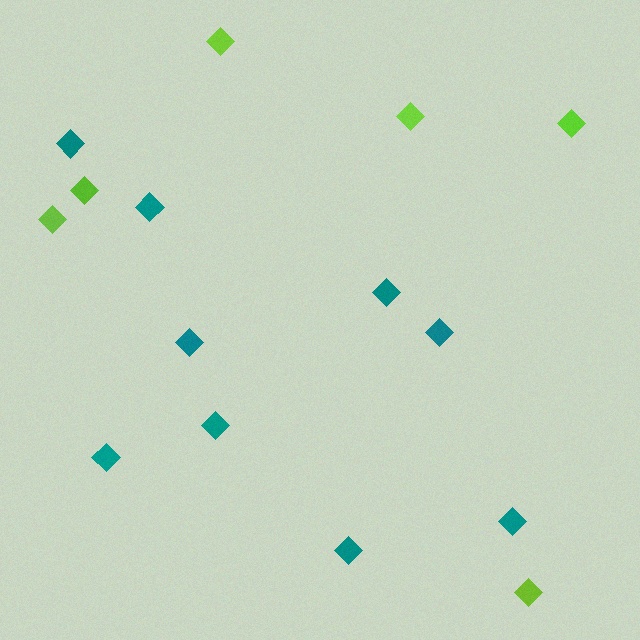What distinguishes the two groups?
There are 2 groups: one group of teal diamonds (9) and one group of lime diamonds (6).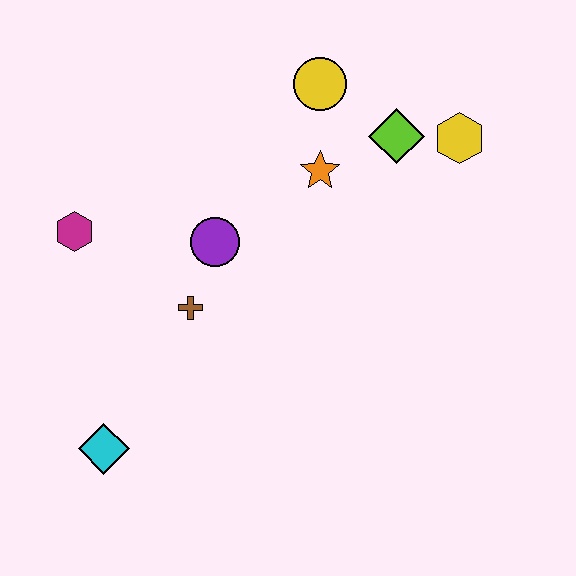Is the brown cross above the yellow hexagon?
No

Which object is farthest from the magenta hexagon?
The yellow hexagon is farthest from the magenta hexagon.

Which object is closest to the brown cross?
The purple circle is closest to the brown cross.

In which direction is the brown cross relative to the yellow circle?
The brown cross is below the yellow circle.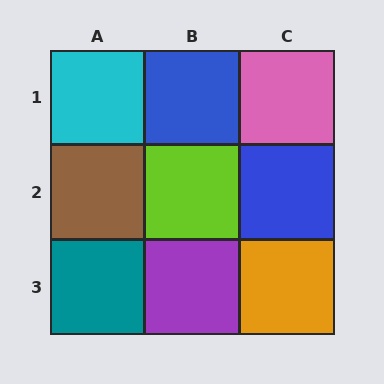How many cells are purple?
1 cell is purple.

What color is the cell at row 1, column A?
Cyan.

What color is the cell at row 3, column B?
Purple.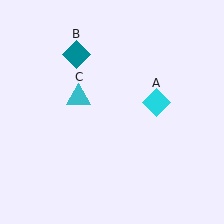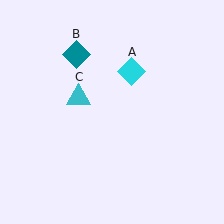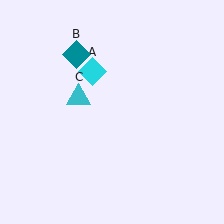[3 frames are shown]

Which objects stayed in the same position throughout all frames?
Teal diamond (object B) and cyan triangle (object C) remained stationary.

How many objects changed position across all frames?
1 object changed position: cyan diamond (object A).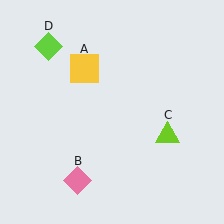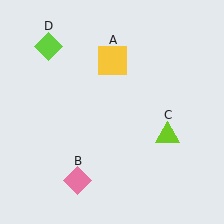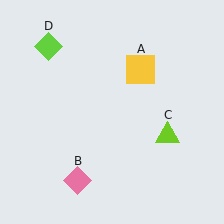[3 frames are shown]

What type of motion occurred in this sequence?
The yellow square (object A) rotated clockwise around the center of the scene.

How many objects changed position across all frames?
1 object changed position: yellow square (object A).